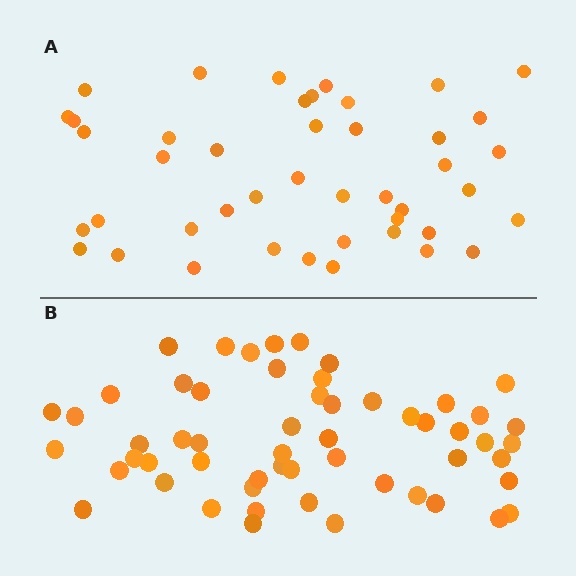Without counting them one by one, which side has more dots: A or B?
Region B (the bottom region) has more dots.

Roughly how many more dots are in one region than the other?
Region B has roughly 12 or so more dots than region A.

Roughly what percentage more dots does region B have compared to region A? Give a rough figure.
About 25% more.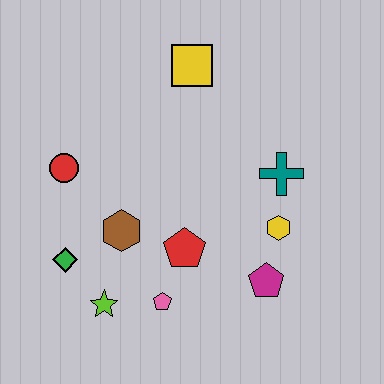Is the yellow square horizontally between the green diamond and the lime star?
No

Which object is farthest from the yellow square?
The lime star is farthest from the yellow square.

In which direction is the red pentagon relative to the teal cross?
The red pentagon is to the left of the teal cross.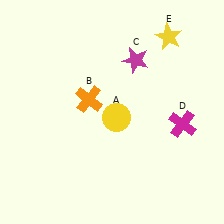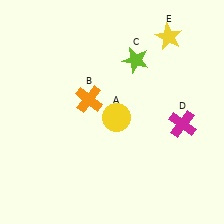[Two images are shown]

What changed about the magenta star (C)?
In Image 1, C is magenta. In Image 2, it changed to lime.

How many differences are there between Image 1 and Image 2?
There is 1 difference between the two images.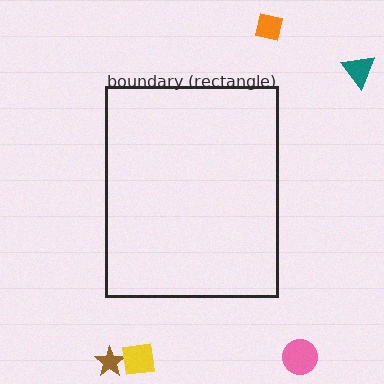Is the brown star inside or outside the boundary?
Outside.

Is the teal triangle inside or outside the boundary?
Outside.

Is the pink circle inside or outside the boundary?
Outside.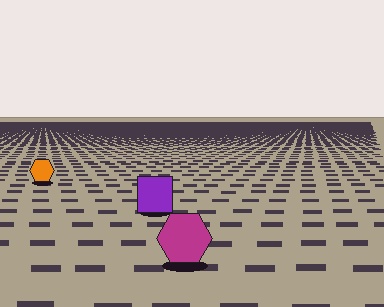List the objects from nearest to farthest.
From nearest to farthest: the magenta hexagon, the purple square, the orange hexagon.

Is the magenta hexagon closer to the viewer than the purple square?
Yes. The magenta hexagon is closer — you can tell from the texture gradient: the ground texture is coarser near it.